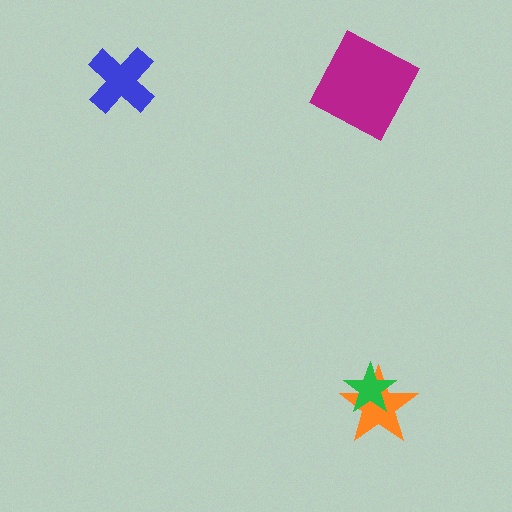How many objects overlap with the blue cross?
0 objects overlap with the blue cross.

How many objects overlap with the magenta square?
0 objects overlap with the magenta square.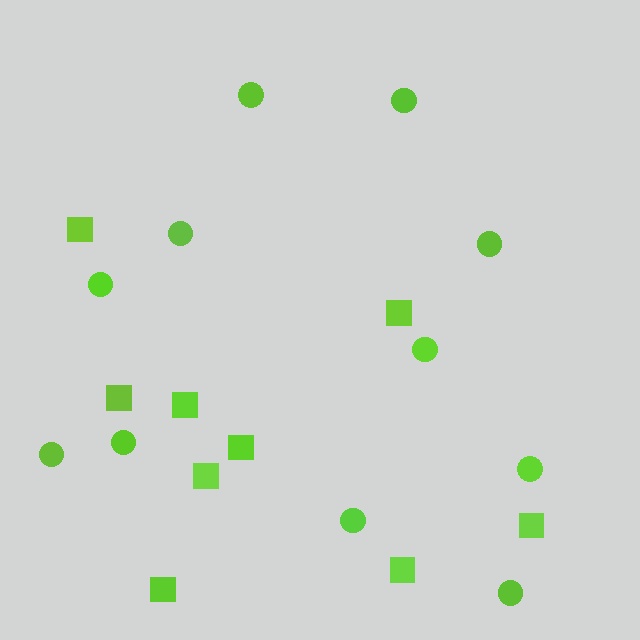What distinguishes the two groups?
There are 2 groups: one group of circles (11) and one group of squares (9).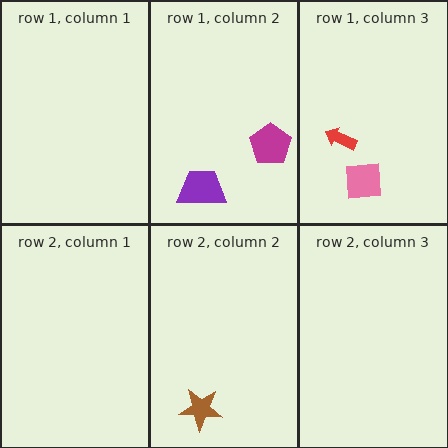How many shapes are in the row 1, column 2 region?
2.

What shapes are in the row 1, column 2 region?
The purple trapezoid, the magenta pentagon.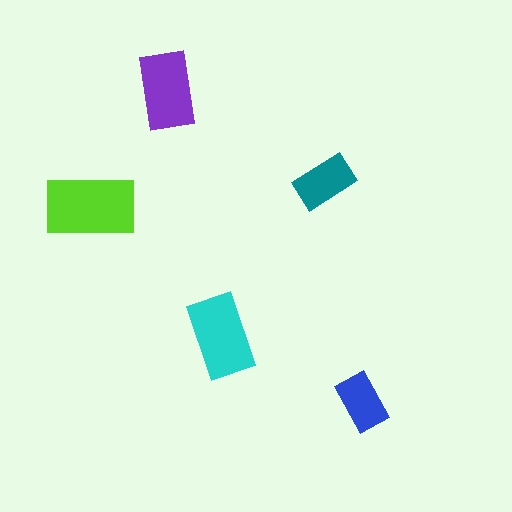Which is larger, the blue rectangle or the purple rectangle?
The purple one.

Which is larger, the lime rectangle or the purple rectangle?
The lime one.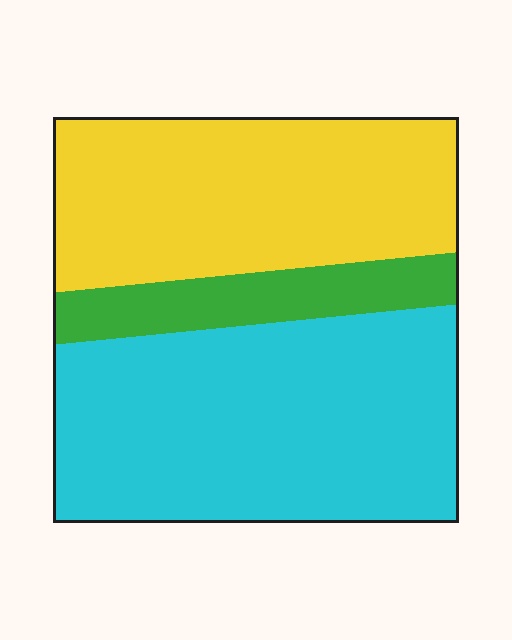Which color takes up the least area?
Green, at roughly 15%.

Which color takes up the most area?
Cyan, at roughly 50%.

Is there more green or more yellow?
Yellow.